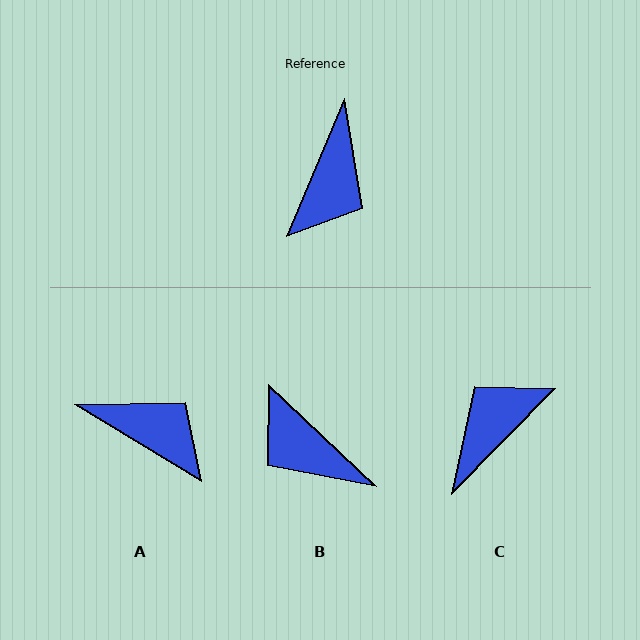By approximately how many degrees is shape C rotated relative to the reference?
Approximately 159 degrees counter-clockwise.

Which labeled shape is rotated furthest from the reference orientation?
C, about 159 degrees away.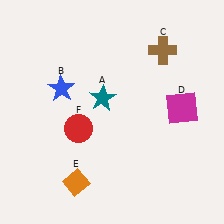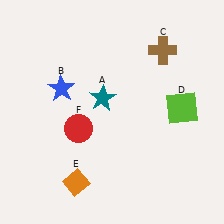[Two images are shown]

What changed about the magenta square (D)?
In Image 1, D is magenta. In Image 2, it changed to lime.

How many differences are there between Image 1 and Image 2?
There is 1 difference between the two images.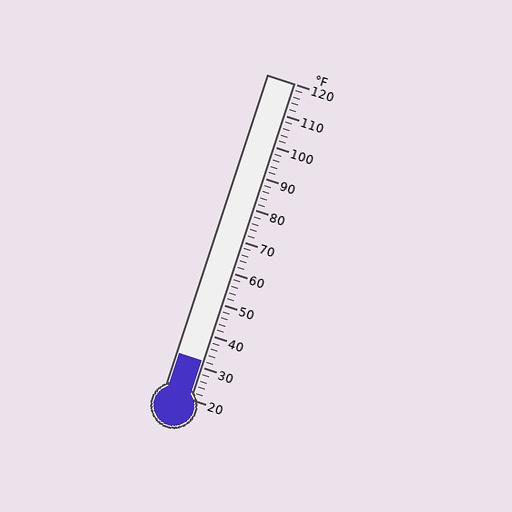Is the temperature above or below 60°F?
The temperature is below 60°F.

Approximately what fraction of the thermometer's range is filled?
The thermometer is filled to approximately 10% of its range.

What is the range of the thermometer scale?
The thermometer scale ranges from 20°F to 120°F.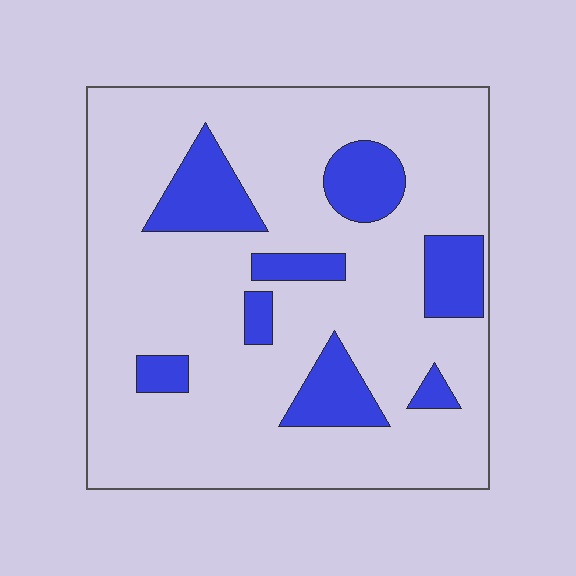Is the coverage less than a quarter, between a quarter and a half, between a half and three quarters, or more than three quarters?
Less than a quarter.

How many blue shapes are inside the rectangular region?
8.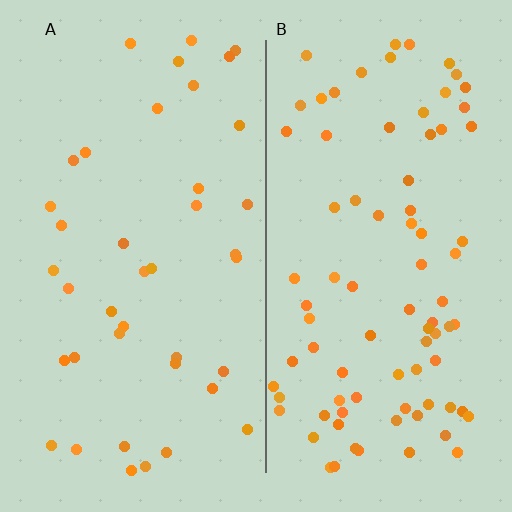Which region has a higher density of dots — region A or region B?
B (the right).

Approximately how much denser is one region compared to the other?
Approximately 2.1× — region B over region A.